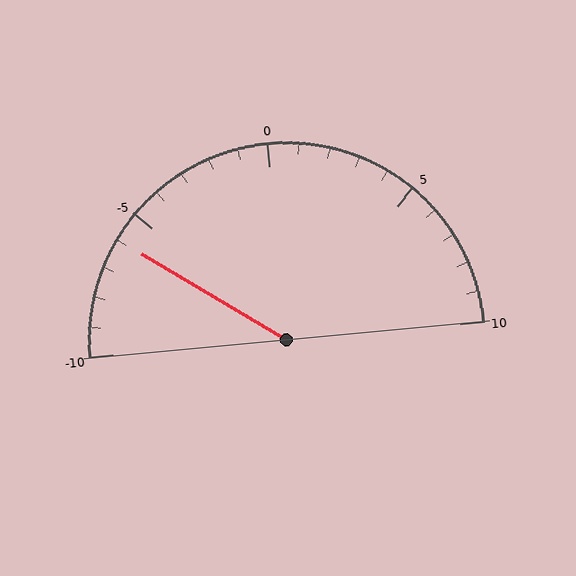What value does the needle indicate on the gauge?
The needle indicates approximately -6.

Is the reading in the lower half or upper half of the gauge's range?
The reading is in the lower half of the range (-10 to 10).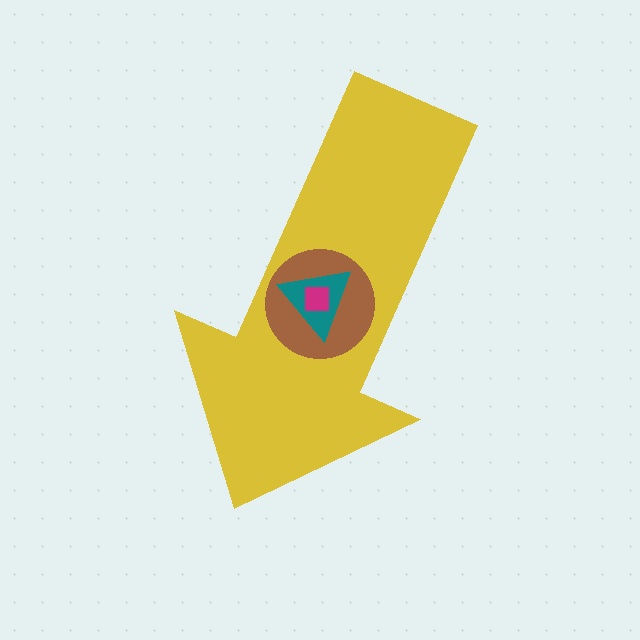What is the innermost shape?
The magenta square.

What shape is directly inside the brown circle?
The teal triangle.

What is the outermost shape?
The yellow arrow.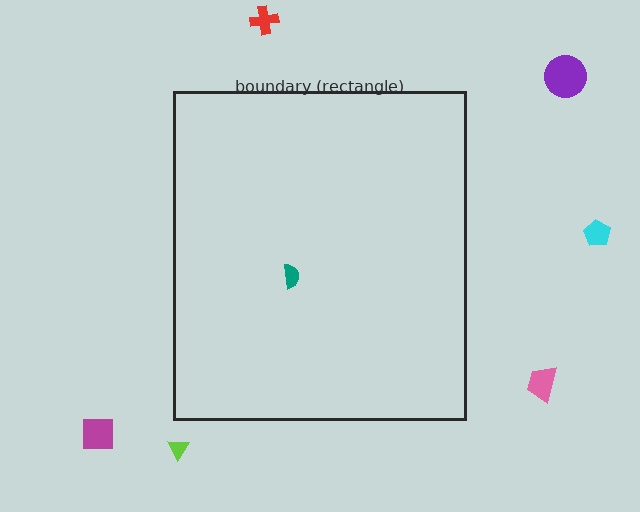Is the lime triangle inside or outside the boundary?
Outside.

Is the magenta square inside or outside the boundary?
Outside.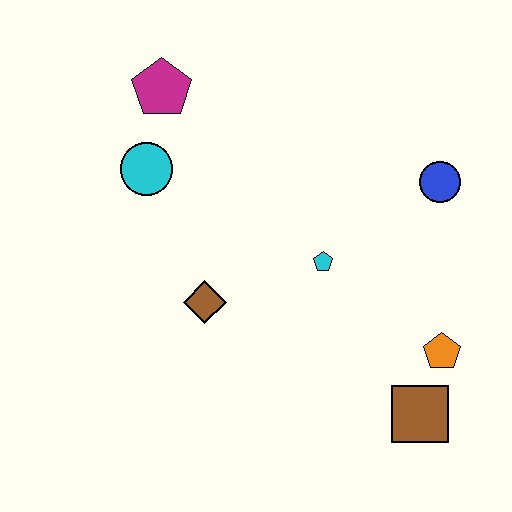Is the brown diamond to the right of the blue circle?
No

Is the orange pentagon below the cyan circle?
Yes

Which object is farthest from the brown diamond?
The blue circle is farthest from the brown diamond.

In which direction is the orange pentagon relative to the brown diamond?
The orange pentagon is to the right of the brown diamond.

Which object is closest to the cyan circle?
The magenta pentagon is closest to the cyan circle.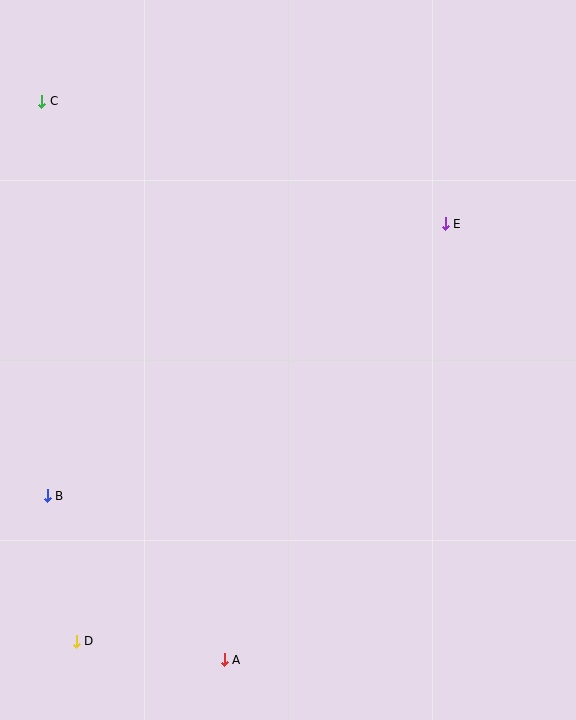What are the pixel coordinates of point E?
Point E is at (445, 224).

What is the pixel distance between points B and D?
The distance between B and D is 148 pixels.